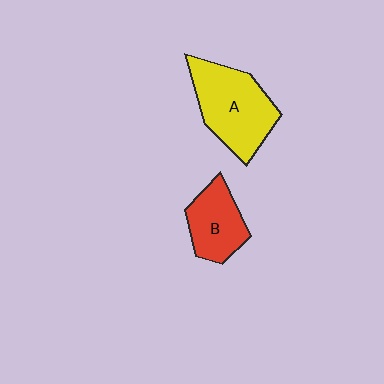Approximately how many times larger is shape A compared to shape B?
Approximately 1.6 times.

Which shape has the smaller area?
Shape B (red).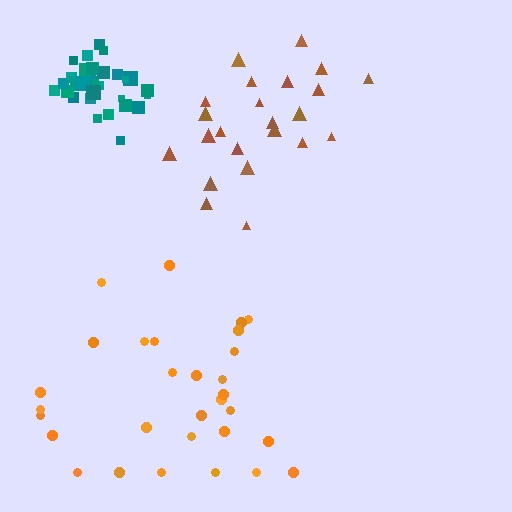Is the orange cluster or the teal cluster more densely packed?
Teal.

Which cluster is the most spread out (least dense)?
Orange.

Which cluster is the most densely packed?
Teal.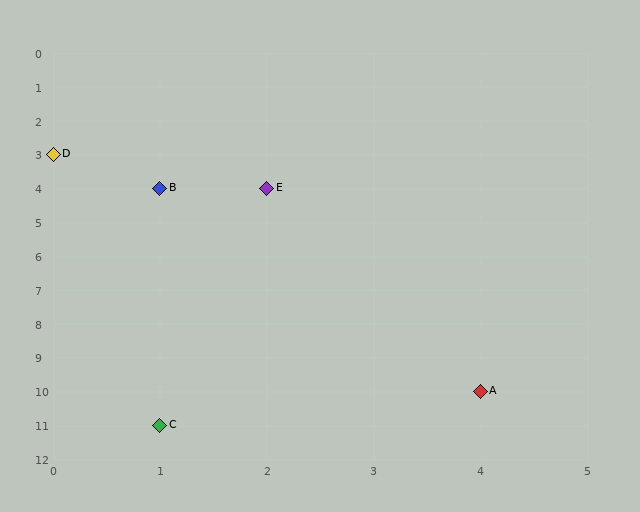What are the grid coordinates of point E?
Point E is at grid coordinates (2, 4).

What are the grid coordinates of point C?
Point C is at grid coordinates (1, 11).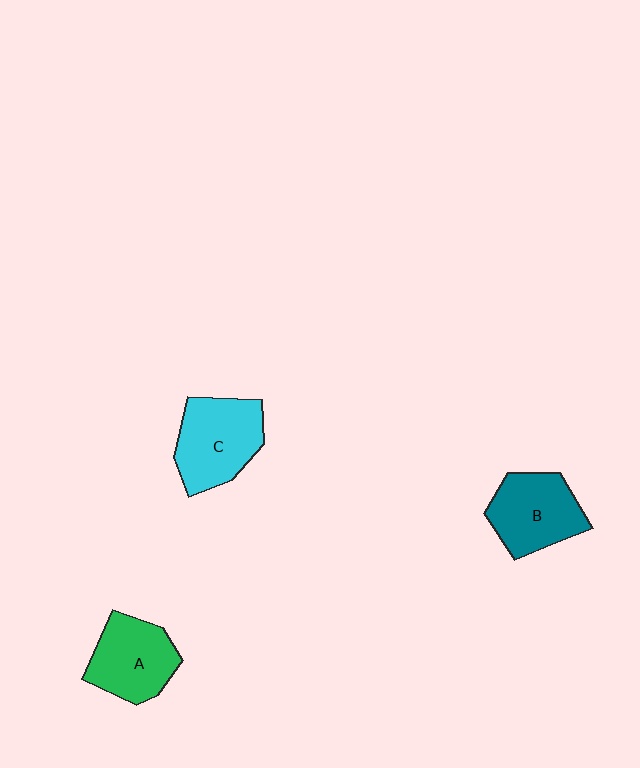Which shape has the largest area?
Shape C (cyan).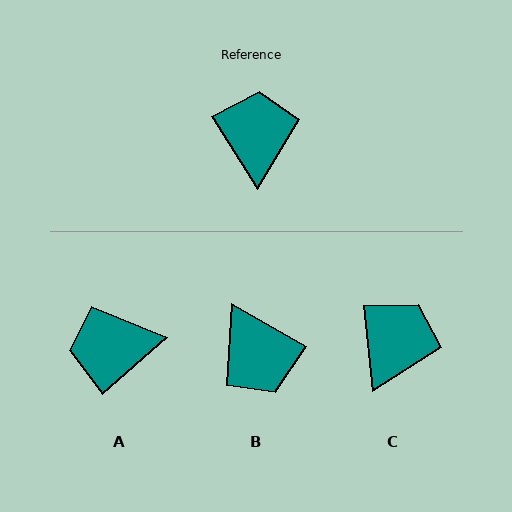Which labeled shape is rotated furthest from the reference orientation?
B, about 152 degrees away.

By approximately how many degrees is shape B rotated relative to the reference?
Approximately 152 degrees clockwise.